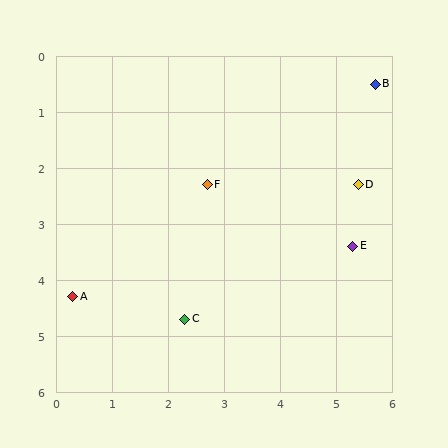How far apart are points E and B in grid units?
Points E and B are about 2.9 grid units apart.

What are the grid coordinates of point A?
Point A is at approximately (0.3, 4.3).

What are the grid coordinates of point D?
Point D is at approximately (5.4, 2.3).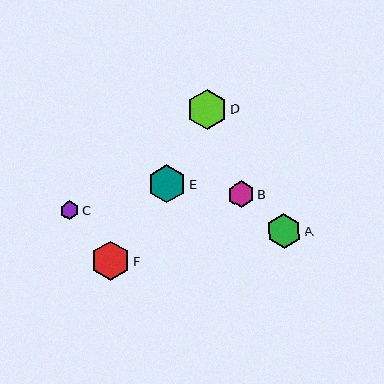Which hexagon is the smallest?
Hexagon C is the smallest with a size of approximately 19 pixels.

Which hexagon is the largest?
Hexagon D is the largest with a size of approximately 40 pixels.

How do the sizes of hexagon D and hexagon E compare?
Hexagon D and hexagon E are approximately the same size.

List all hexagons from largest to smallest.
From largest to smallest: D, F, E, A, B, C.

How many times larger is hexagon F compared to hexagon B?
Hexagon F is approximately 1.5 times the size of hexagon B.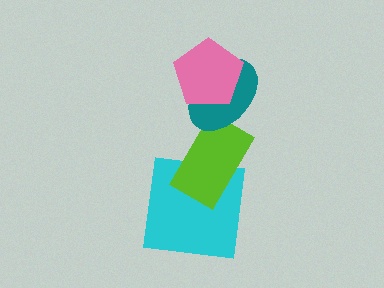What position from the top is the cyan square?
The cyan square is 4th from the top.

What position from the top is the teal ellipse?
The teal ellipse is 2nd from the top.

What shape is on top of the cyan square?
The lime rectangle is on top of the cyan square.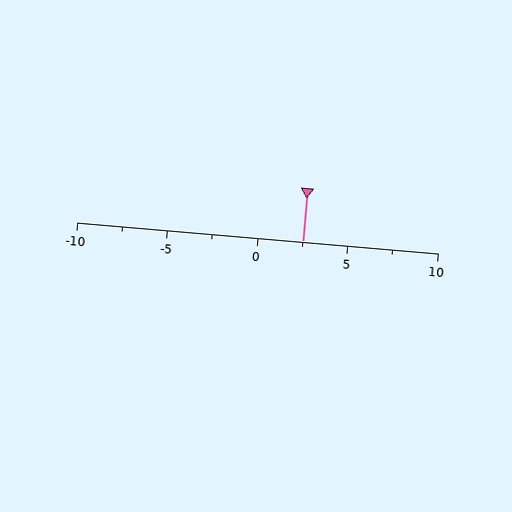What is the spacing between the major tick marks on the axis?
The major ticks are spaced 5 apart.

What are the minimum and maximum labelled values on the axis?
The axis runs from -10 to 10.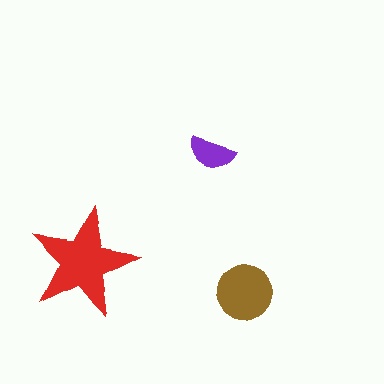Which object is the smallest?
The purple semicircle.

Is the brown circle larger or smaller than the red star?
Smaller.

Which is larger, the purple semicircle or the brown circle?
The brown circle.